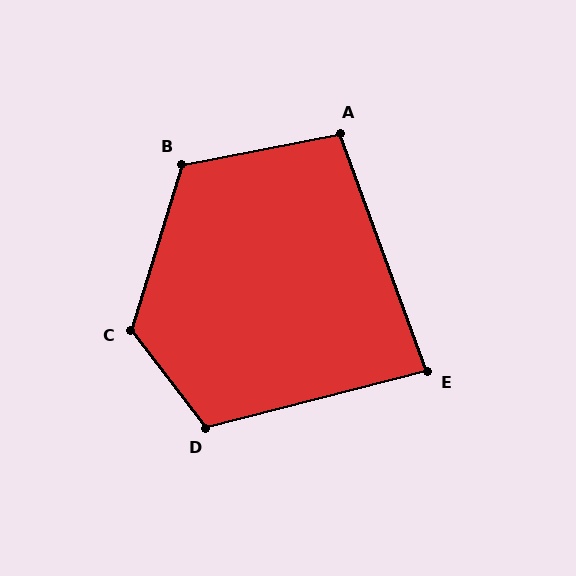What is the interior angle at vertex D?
Approximately 113 degrees (obtuse).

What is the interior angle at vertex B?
Approximately 118 degrees (obtuse).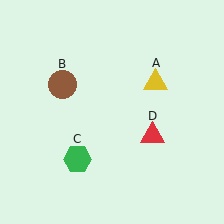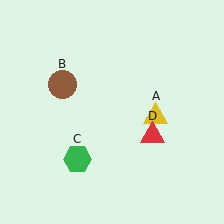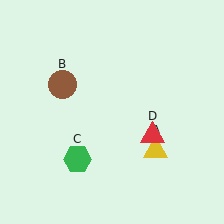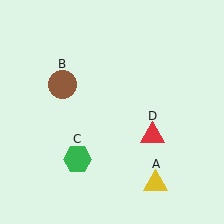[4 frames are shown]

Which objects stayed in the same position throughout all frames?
Brown circle (object B) and green hexagon (object C) and red triangle (object D) remained stationary.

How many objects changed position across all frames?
1 object changed position: yellow triangle (object A).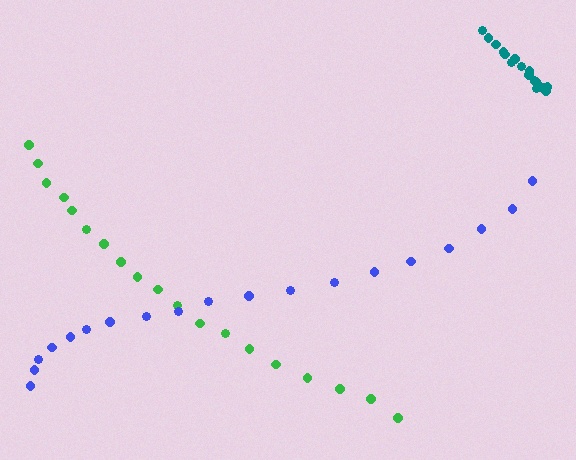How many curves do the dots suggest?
There are 3 distinct paths.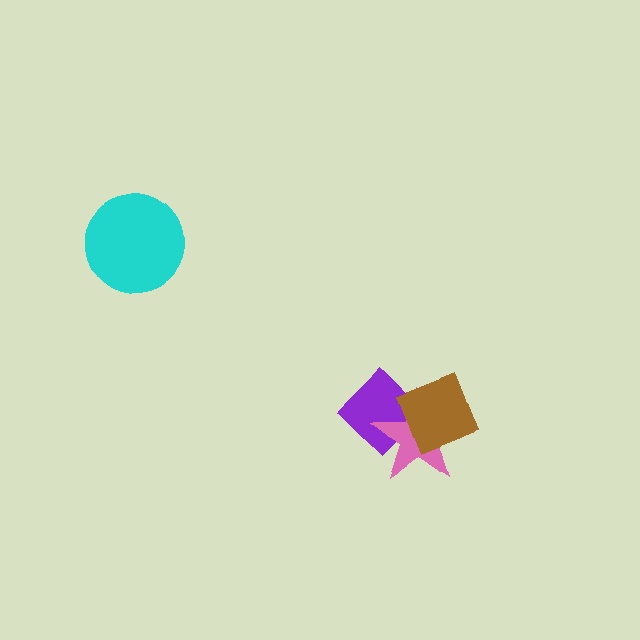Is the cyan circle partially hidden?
No, no other shape covers it.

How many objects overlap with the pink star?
2 objects overlap with the pink star.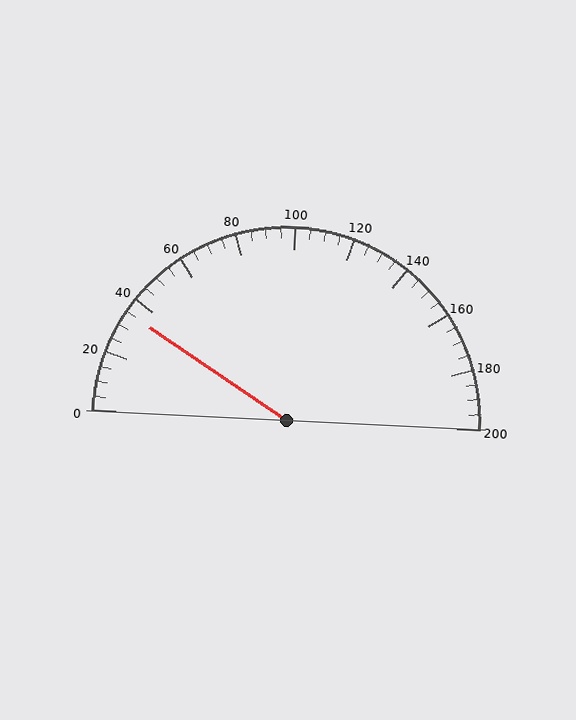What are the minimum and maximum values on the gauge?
The gauge ranges from 0 to 200.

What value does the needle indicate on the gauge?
The needle indicates approximately 35.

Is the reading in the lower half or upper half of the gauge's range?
The reading is in the lower half of the range (0 to 200).